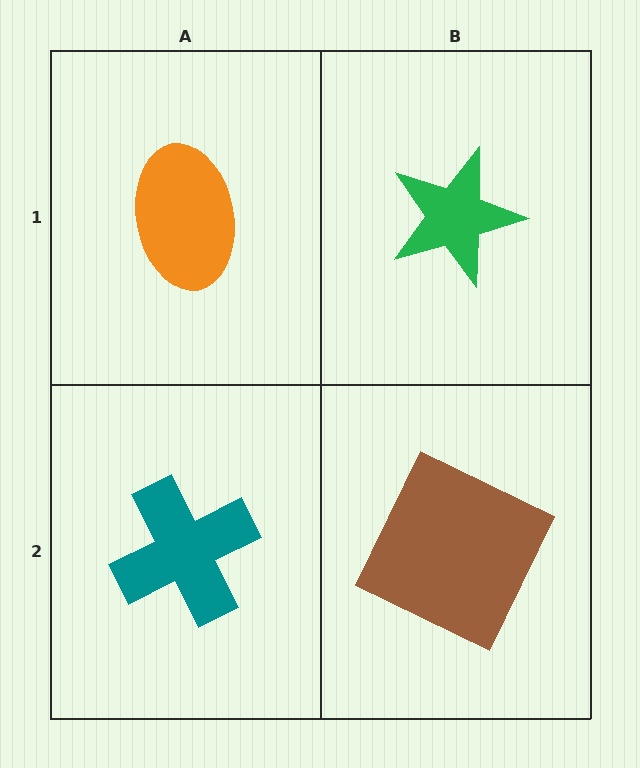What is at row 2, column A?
A teal cross.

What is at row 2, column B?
A brown square.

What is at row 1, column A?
An orange ellipse.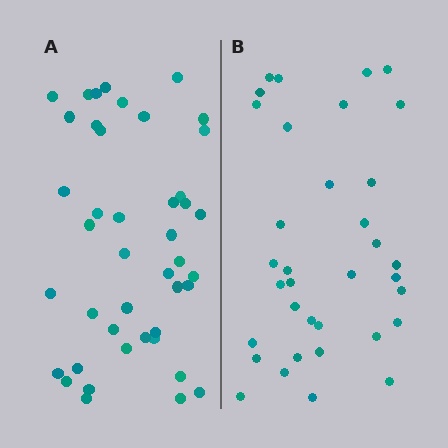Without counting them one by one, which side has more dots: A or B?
Region A (the left region) has more dots.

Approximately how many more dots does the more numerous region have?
Region A has roughly 8 or so more dots than region B.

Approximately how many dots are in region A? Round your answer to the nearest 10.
About 40 dots. (The exact count is 43, which rounds to 40.)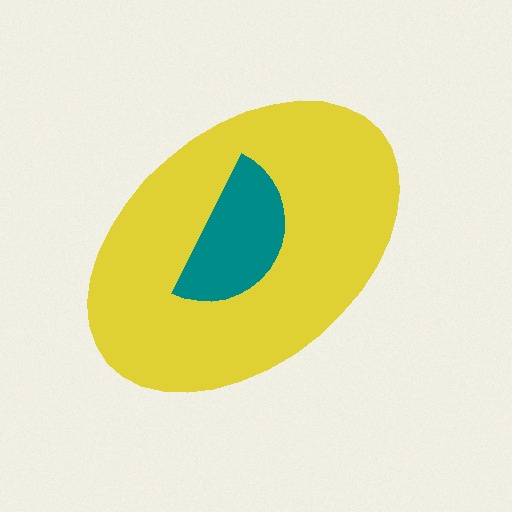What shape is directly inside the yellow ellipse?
The teal semicircle.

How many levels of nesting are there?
2.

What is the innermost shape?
The teal semicircle.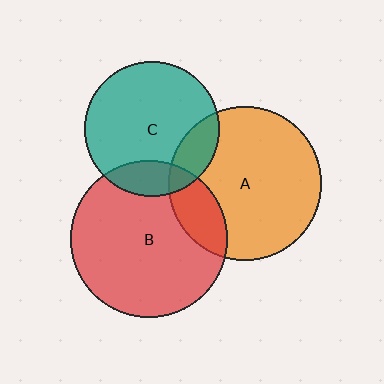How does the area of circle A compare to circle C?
Approximately 1.3 times.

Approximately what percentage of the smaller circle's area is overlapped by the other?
Approximately 20%.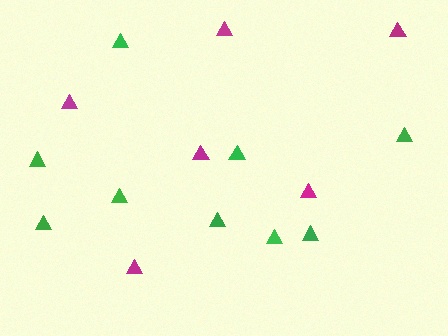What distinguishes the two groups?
There are 2 groups: one group of green triangles (9) and one group of magenta triangles (6).